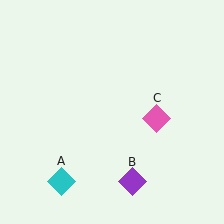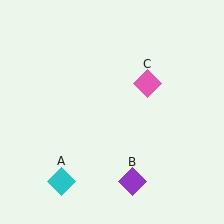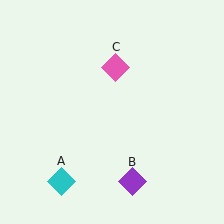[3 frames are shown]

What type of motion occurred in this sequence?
The pink diamond (object C) rotated counterclockwise around the center of the scene.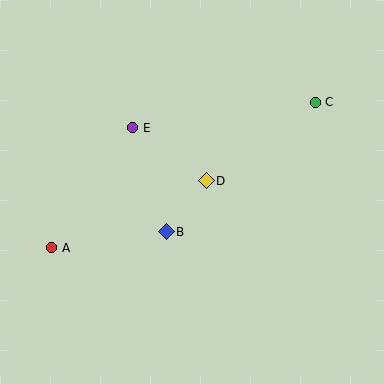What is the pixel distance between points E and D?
The distance between E and D is 91 pixels.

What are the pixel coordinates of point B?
Point B is at (166, 232).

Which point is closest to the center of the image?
Point D at (206, 181) is closest to the center.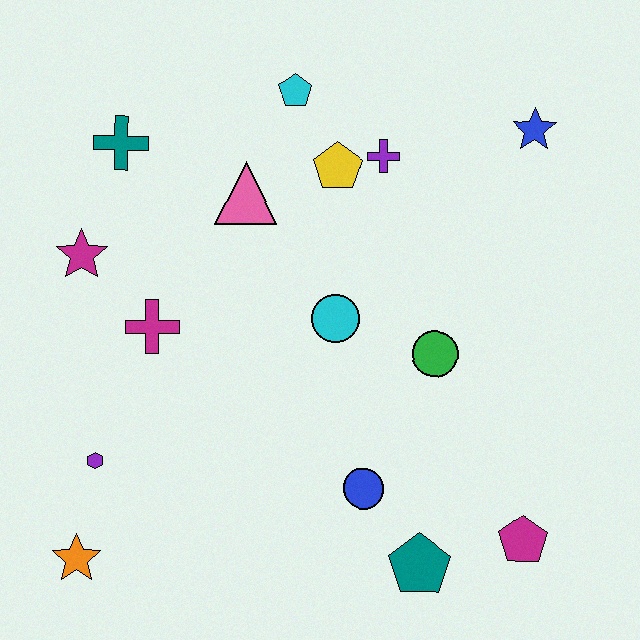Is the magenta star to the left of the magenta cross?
Yes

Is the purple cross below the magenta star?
No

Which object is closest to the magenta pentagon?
The teal pentagon is closest to the magenta pentagon.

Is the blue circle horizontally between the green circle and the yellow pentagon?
Yes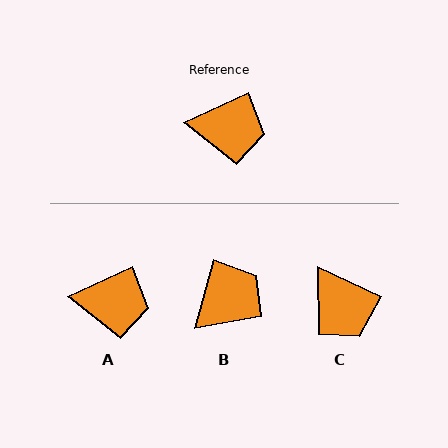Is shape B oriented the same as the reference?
No, it is off by about 49 degrees.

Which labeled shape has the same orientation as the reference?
A.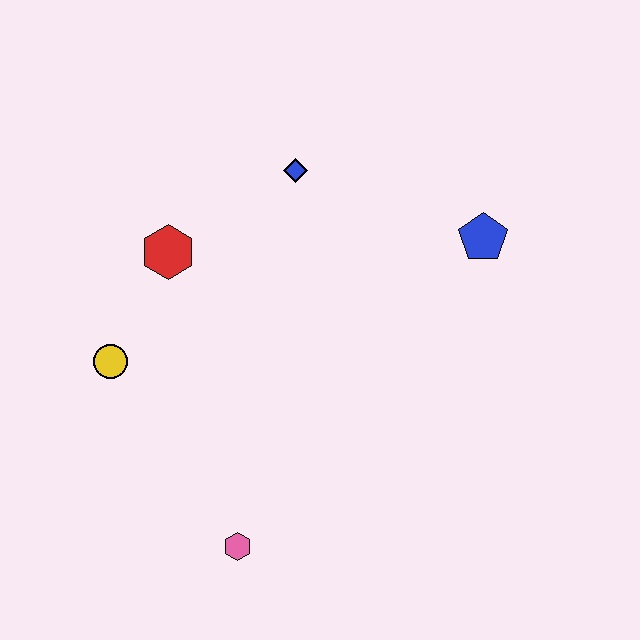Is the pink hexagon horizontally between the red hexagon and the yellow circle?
No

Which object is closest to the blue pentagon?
The blue diamond is closest to the blue pentagon.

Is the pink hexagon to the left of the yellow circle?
No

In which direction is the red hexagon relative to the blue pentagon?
The red hexagon is to the left of the blue pentagon.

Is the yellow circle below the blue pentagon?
Yes